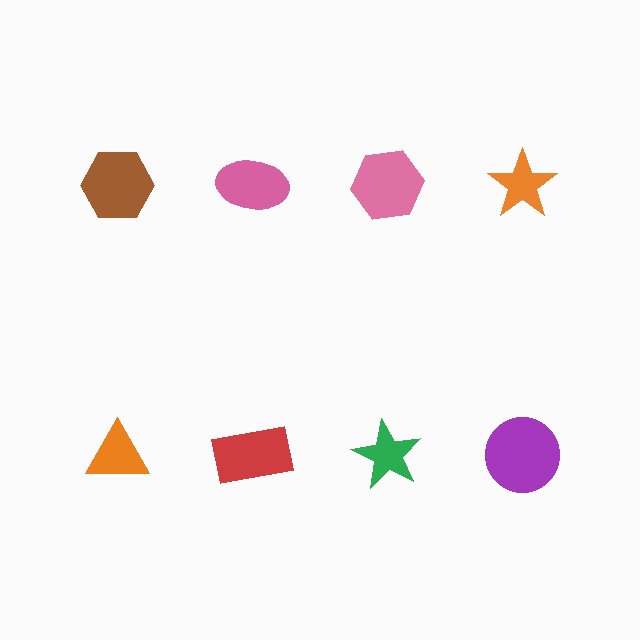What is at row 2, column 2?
A red rectangle.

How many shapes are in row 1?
4 shapes.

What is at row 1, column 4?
An orange star.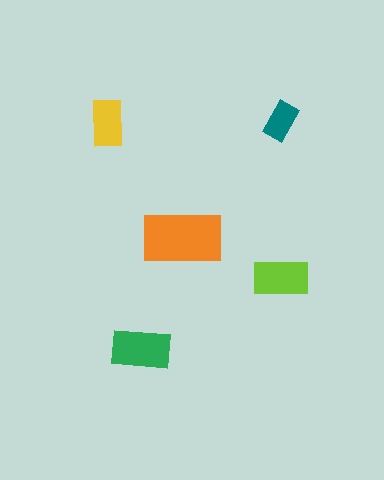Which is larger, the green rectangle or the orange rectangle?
The orange one.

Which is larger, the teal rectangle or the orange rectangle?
The orange one.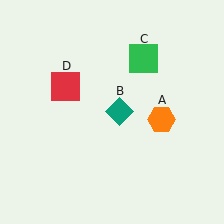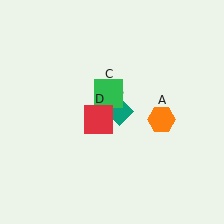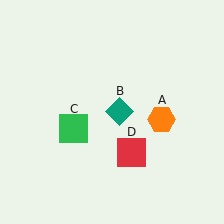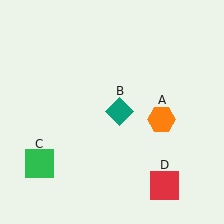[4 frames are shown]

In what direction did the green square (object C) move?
The green square (object C) moved down and to the left.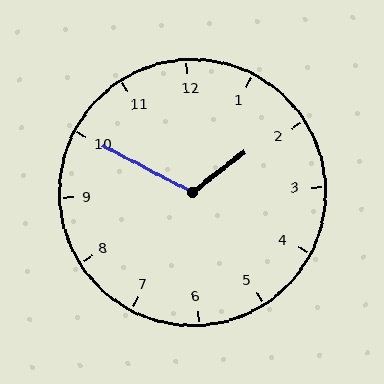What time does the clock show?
1:50.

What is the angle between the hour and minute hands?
Approximately 115 degrees.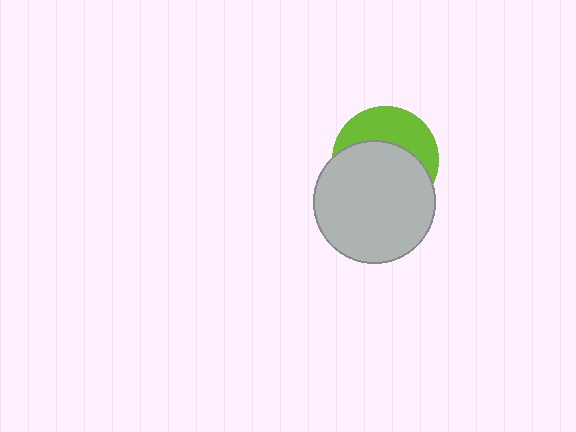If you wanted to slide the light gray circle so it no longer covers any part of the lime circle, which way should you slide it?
Slide it down — that is the most direct way to separate the two shapes.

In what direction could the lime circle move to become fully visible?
The lime circle could move up. That would shift it out from behind the light gray circle entirely.